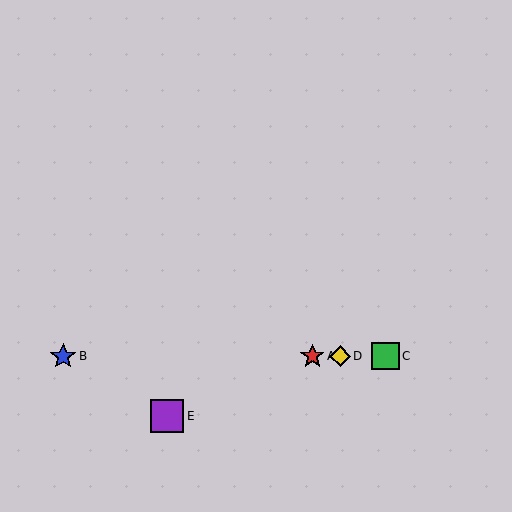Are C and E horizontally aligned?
No, C is at y≈356 and E is at y≈416.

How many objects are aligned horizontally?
4 objects (A, B, C, D) are aligned horizontally.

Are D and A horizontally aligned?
Yes, both are at y≈356.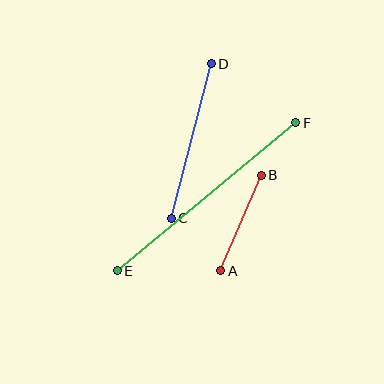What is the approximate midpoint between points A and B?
The midpoint is at approximately (241, 223) pixels.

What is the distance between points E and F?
The distance is approximately 232 pixels.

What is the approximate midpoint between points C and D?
The midpoint is at approximately (191, 141) pixels.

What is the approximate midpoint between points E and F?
The midpoint is at approximately (207, 197) pixels.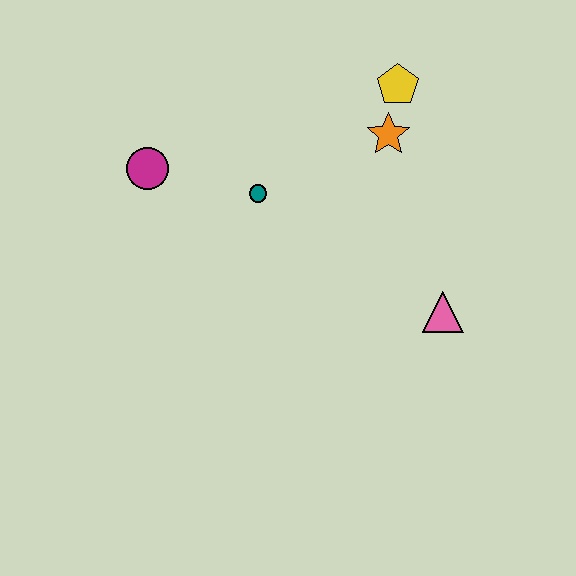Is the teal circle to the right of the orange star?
No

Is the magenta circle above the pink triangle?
Yes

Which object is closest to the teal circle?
The magenta circle is closest to the teal circle.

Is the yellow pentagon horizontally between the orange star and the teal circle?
No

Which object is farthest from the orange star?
The magenta circle is farthest from the orange star.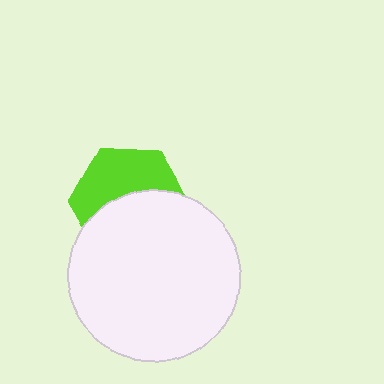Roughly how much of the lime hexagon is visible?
About half of it is visible (roughly 47%).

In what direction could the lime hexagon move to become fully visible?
The lime hexagon could move up. That would shift it out from behind the white circle entirely.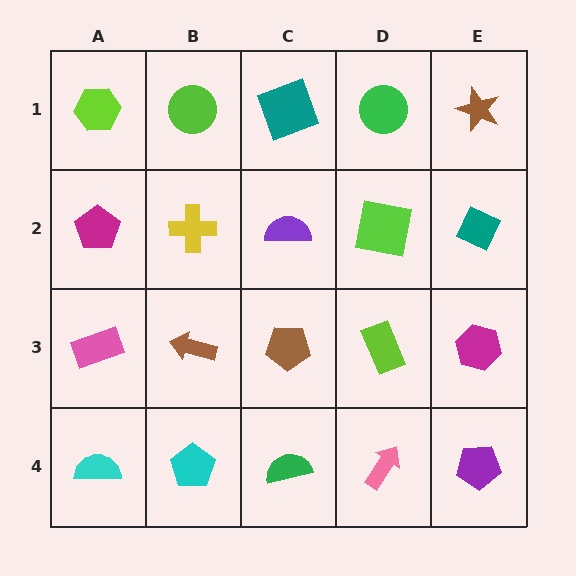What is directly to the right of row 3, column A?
A brown arrow.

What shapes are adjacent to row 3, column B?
A yellow cross (row 2, column B), a cyan pentagon (row 4, column B), a pink rectangle (row 3, column A), a brown pentagon (row 3, column C).